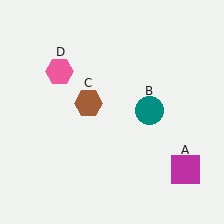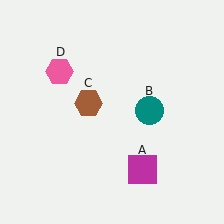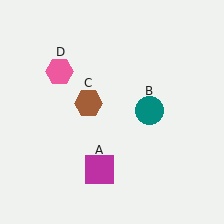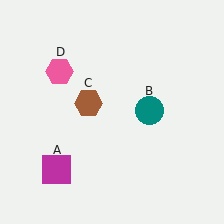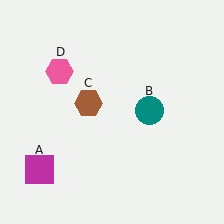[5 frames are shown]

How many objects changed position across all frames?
1 object changed position: magenta square (object A).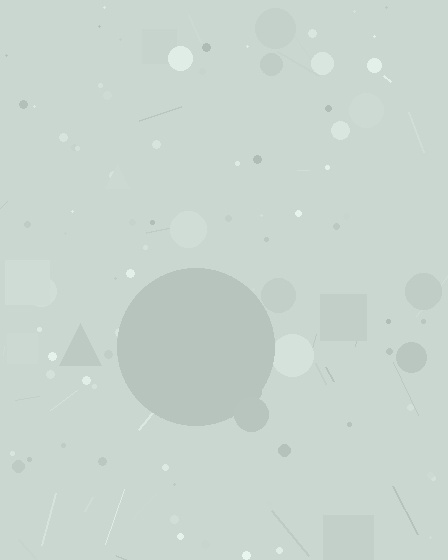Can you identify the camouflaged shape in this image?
The camouflaged shape is a circle.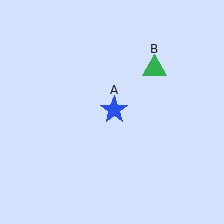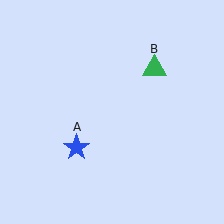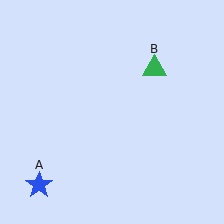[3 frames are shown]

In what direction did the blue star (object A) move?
The blue star (object A) moved down and to the left.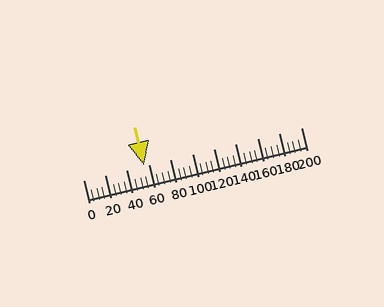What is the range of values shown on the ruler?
The ruler shows values from 0 to 200.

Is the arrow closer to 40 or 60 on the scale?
The arrow is closer to 60.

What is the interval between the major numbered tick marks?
The major tick marks are spaced 20 units apart.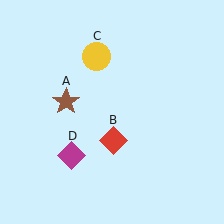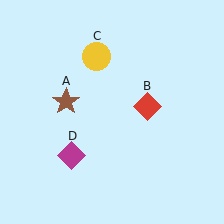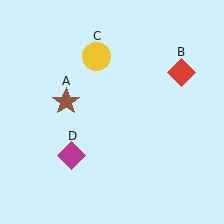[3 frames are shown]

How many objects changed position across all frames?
1 object changed position: red diamond (object B).